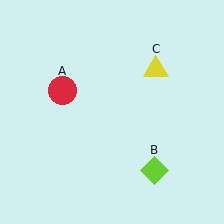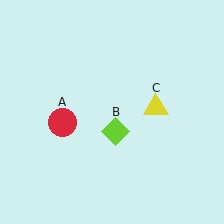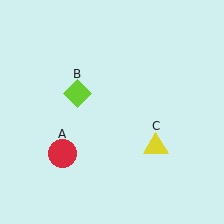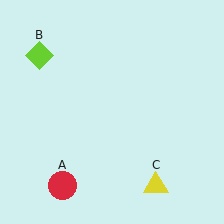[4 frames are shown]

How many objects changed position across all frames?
3 objects changed position: red circle (object A), lime diamond (object B), yellow triangle (object C).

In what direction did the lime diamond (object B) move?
The lime diamond (object B) moved up and to the left.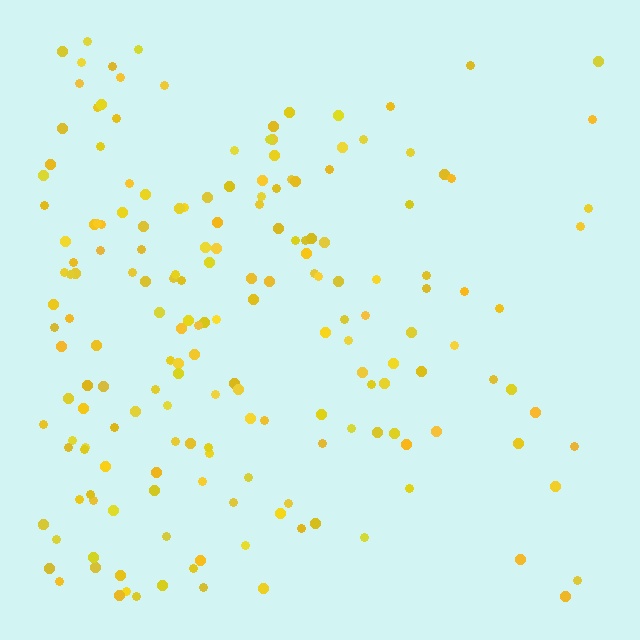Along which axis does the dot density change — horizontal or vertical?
Horizontal.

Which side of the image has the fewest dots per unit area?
The right.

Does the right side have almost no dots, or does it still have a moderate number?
Still a moderate number, just noticeably fewer than the left.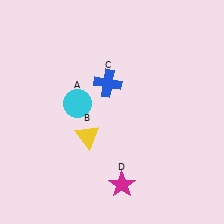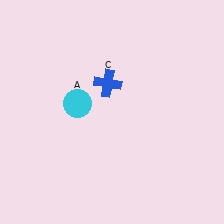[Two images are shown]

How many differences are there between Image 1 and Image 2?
There are 2 differences between the two images.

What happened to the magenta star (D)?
The magenta star (D) was removed in Image 2. It was in the bottom-right area of Image 1.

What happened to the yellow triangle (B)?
The yellow triangle (B) was removed in Image 2. It was in the bottom-left area of Image 1.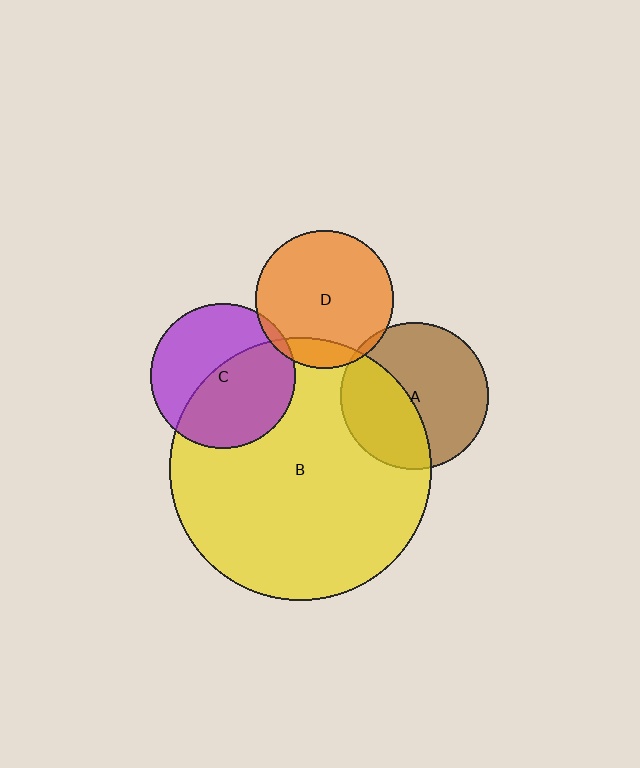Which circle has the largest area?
Circle B (yellow).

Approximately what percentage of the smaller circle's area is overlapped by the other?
Approximately 55%.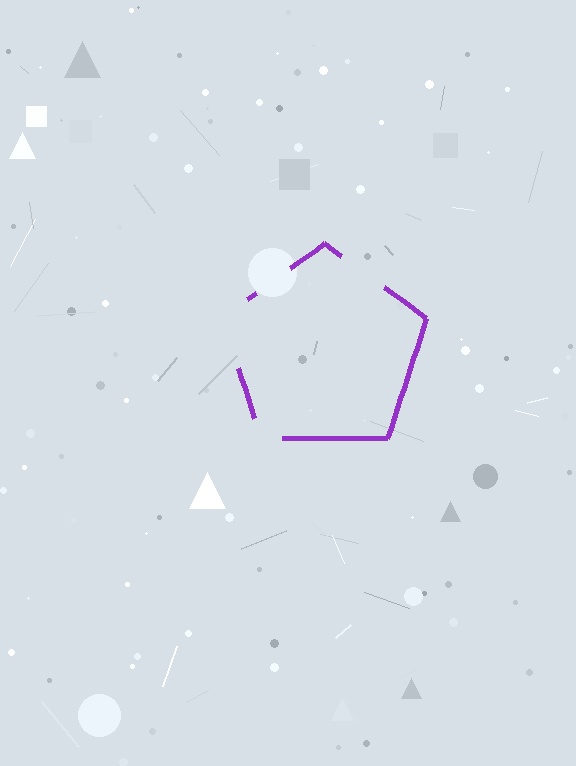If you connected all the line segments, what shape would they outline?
They would outline a pentagon.